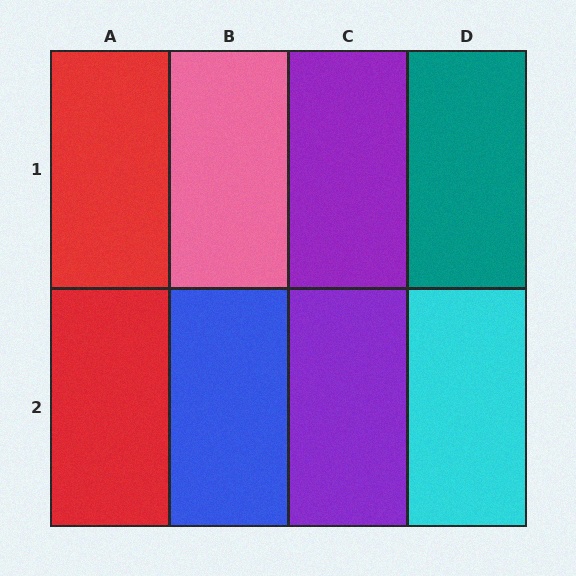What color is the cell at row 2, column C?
Purple.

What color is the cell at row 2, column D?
Cyan.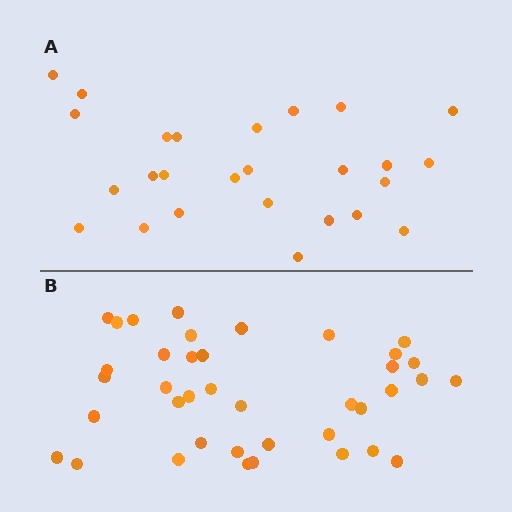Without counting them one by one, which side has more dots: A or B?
Region B (the bottom region) has more dots.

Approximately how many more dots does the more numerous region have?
Region B has approximately 15 more dots than region A.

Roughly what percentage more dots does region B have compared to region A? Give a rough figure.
About 50% more.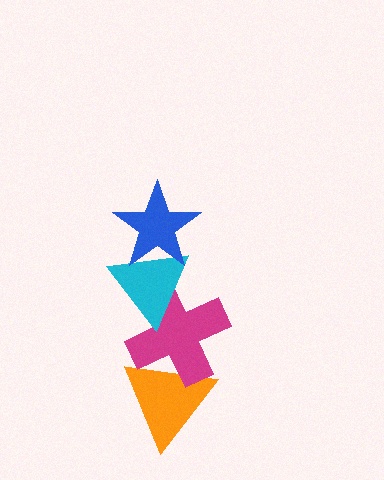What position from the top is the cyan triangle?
The cyan triangle is 2nd from the top.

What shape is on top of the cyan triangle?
The blue star is on top of the cyan triangle.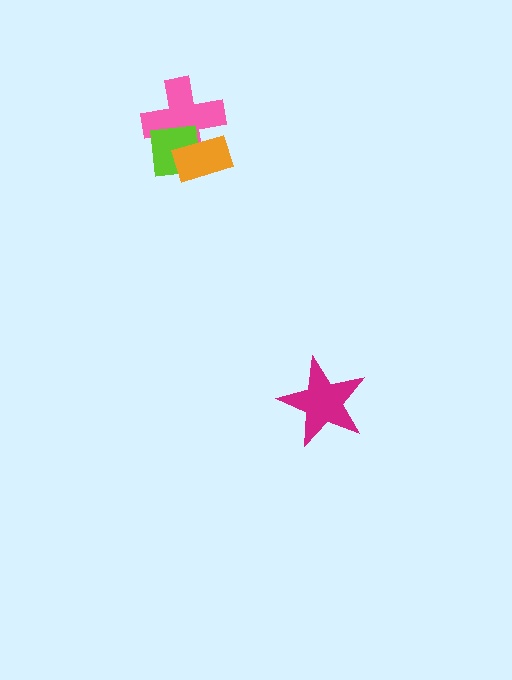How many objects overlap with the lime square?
2 objects overlap with the lime square.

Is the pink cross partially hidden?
Yes, it is partially covered by another shape.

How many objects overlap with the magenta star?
0 objects overlap with the magenta star.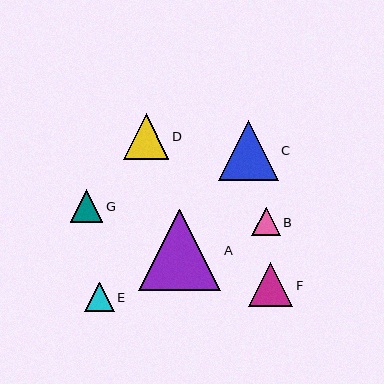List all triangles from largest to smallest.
From largest to smallest: A, C, D, F, G, E, B.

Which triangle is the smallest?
Triangle B is the smallest with a size of approximately 28 pixels.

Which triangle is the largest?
Triangle A is the largest with a size of approximately 82 pixels.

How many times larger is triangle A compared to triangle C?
Triangle A is approximately 1.4 times the size of triangle C.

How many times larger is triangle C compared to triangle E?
Triangle C is approximately 2.0 times the size of triangle E.